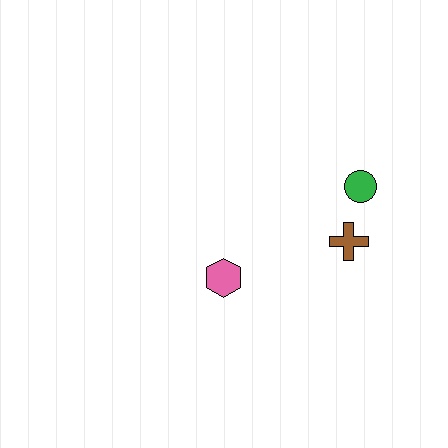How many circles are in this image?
There is 1 circle.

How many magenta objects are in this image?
There are no magenta objects.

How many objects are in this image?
There are 3 objects.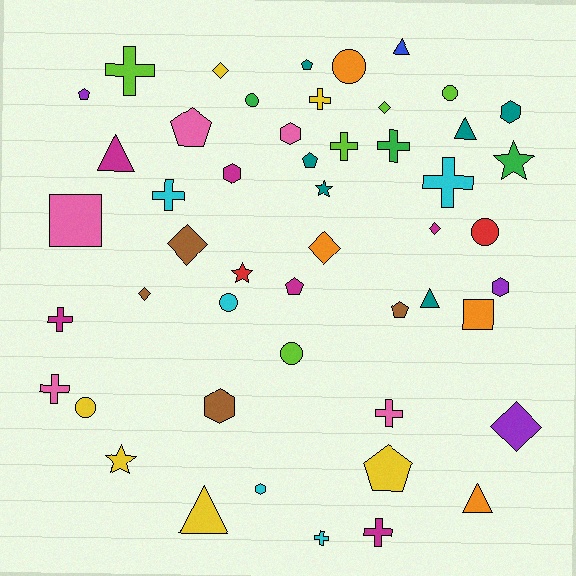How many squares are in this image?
There are 2 squares.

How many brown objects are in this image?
There are 4 brown objects.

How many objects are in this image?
There are 50 objects.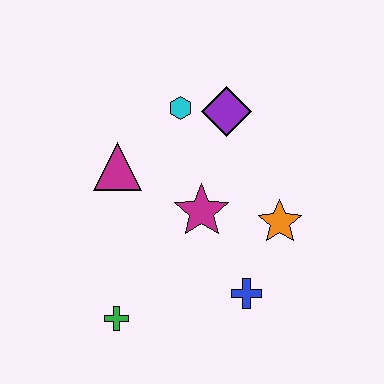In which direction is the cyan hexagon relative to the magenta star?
The cyan hexagon is above the magenta star.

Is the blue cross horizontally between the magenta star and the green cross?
No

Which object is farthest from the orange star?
The green cross is farthest from the orange star.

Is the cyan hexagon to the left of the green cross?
No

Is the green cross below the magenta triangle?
Yes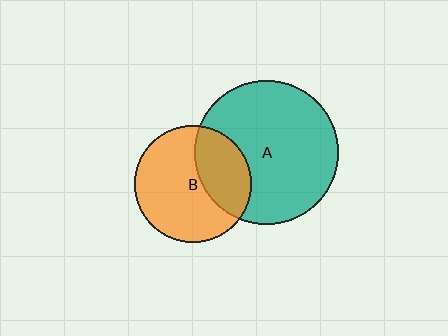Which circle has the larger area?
Circle A (teal).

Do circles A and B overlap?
Yes.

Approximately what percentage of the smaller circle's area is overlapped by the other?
Approximately 35%.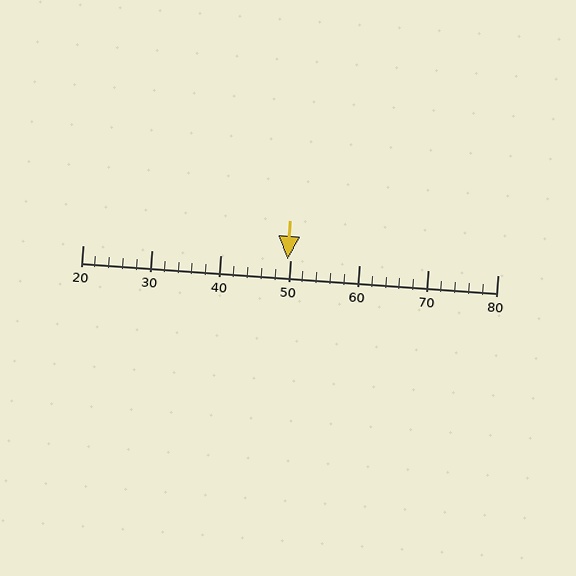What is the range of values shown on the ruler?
The ruler shows values from 20 to 80.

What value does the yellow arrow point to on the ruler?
The yellow arrow points to approximately 50.